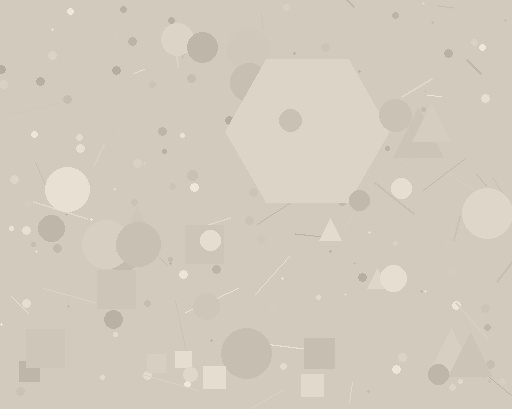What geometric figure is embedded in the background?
A hexagon is embedded in the background.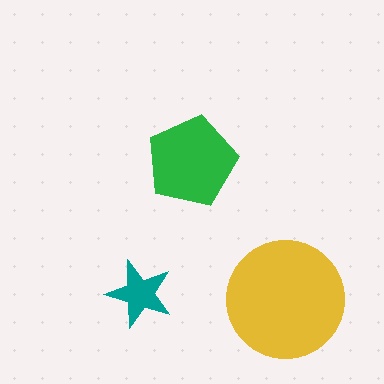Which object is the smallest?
The teal star.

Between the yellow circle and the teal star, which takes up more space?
The yellow circle.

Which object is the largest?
The yellow circle.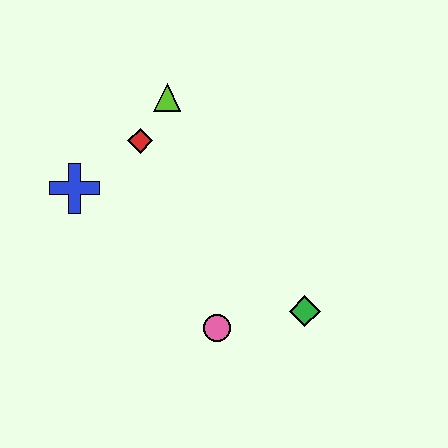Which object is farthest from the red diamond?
The green diamond is farthest from the red diamond.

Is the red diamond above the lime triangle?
No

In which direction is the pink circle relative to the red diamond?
The pink circle is below the red diamond.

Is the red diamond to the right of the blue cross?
Yes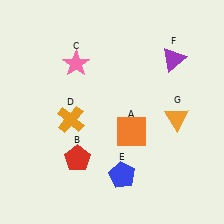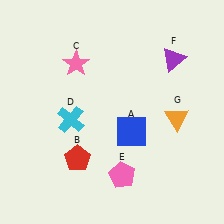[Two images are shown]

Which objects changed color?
A changed from orange to blue. D changed from orange to cyan. E changed from blue to pink.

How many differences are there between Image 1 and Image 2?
There are 3 differences between the two images.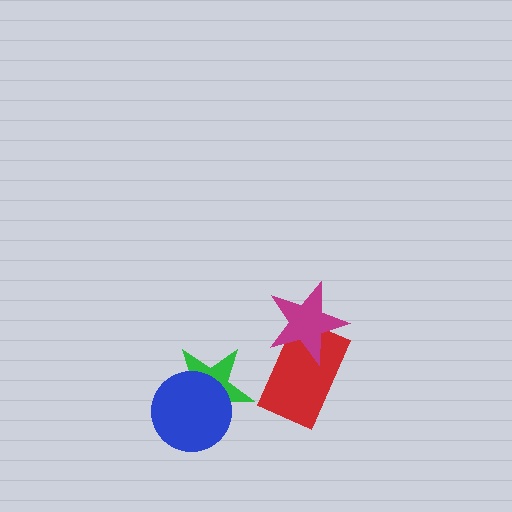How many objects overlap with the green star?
1 object overlaps with the green star.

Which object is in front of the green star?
The blue circle is in front of the green star.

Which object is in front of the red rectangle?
The magenta star is in front of the red rectangle.